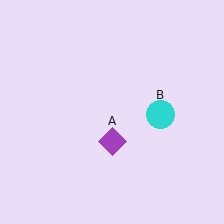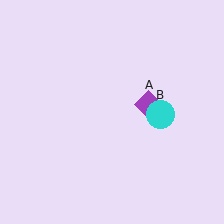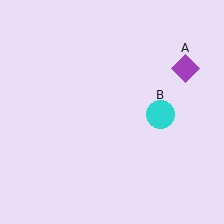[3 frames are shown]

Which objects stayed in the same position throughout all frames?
Cyan circle (object B) remained stationary.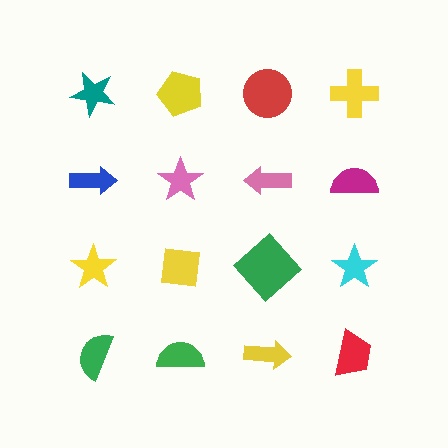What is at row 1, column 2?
A yellow pentagon.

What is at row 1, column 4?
A yellow cross.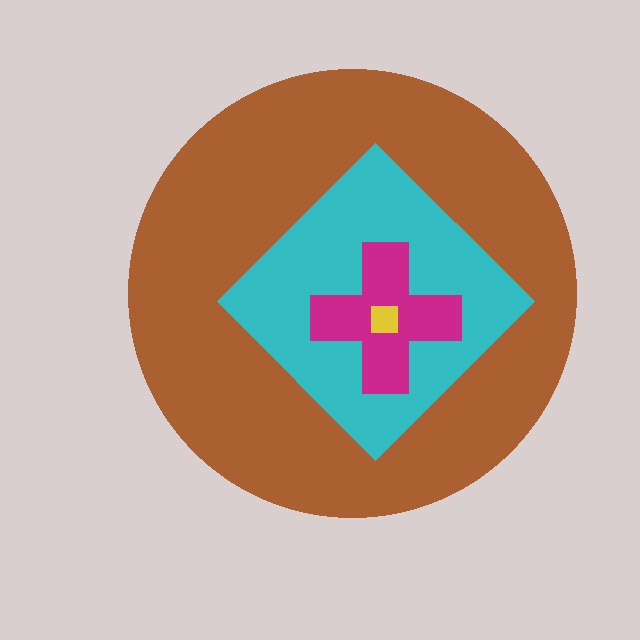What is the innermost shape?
The yellow square.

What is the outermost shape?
The brown circle.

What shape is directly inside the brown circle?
The cyan diamond.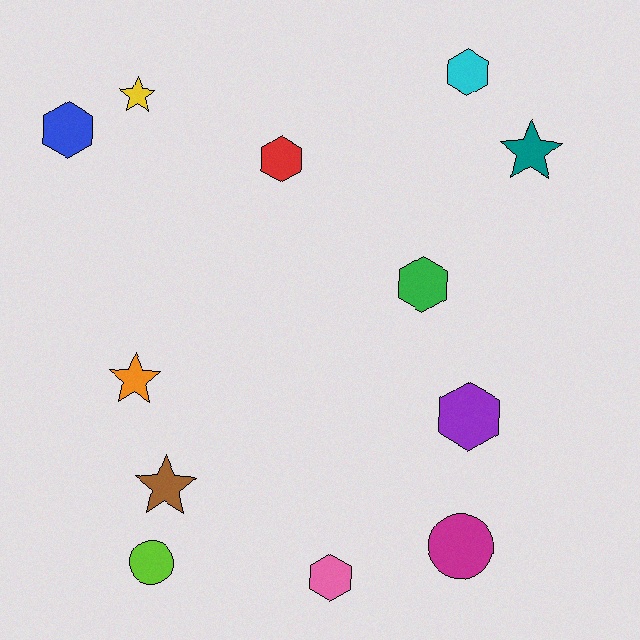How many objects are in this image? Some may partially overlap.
There are 12 objects.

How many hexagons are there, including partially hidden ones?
There are 6 hexagons.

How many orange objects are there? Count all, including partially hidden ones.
There is 1 orange object.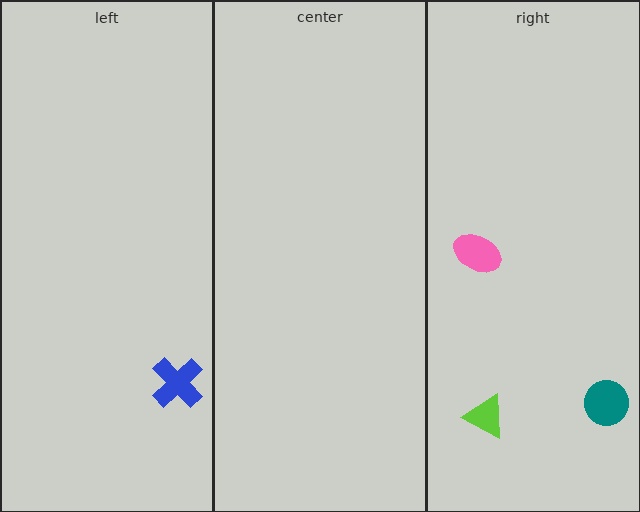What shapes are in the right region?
The pink ellipse, the teal circle, the lime triangle.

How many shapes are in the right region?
3.